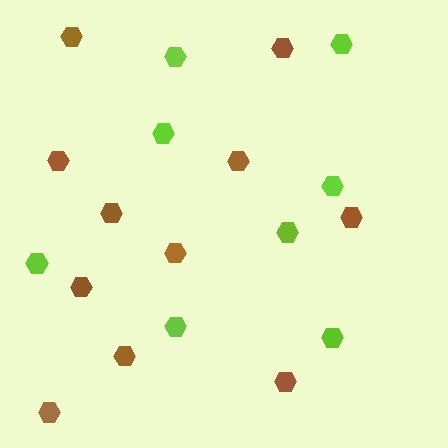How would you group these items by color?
There are 2 groups: one group of brown hexagons (11) and one group of lime hexagons (8).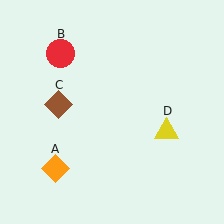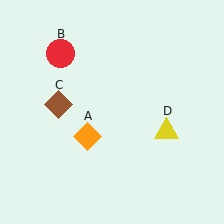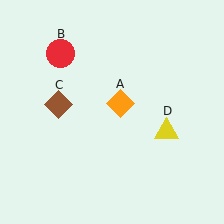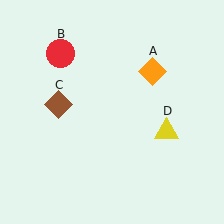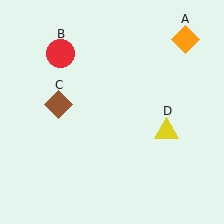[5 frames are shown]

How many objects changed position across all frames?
1 object changed position: orange diamond (object A).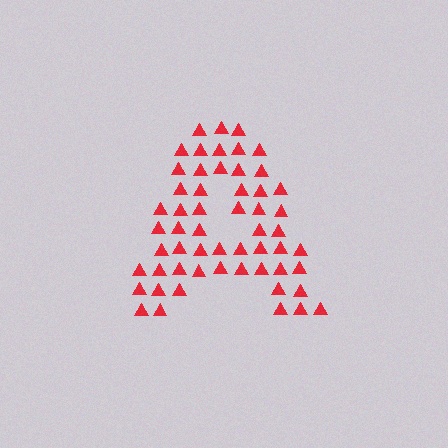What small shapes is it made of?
It is made of small triangles.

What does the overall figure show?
The overall figure shows the letter A.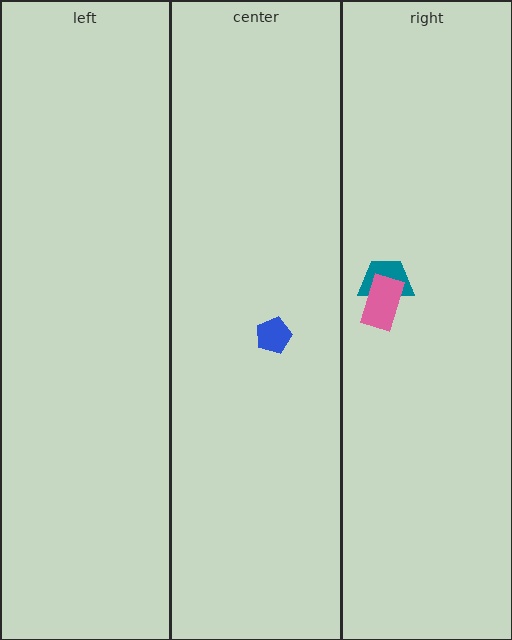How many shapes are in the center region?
1.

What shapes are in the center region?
The blue pentagon.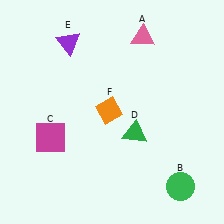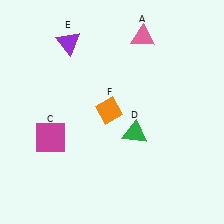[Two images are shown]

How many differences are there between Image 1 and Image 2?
There is 1 difference between the two images.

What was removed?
The green circle (B) was removed in Image 2.